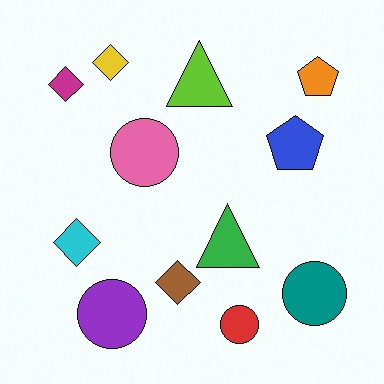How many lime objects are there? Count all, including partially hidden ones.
There is 1 lime object.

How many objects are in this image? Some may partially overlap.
There are 12 objects.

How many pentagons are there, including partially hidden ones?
There are 2 pentagons.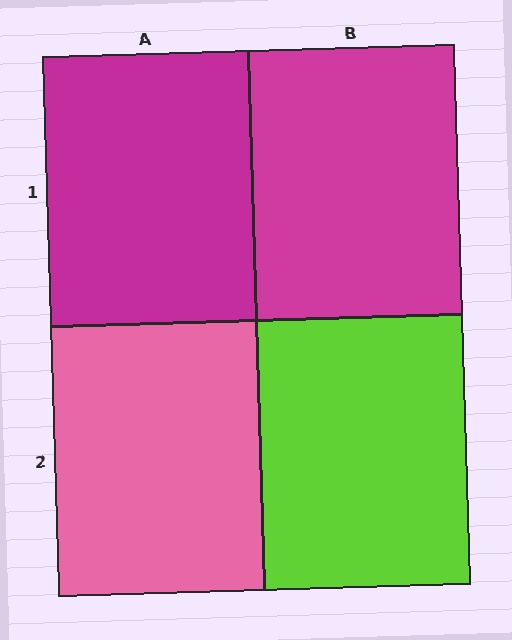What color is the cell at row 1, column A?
Magenta.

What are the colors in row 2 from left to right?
Pink, lime.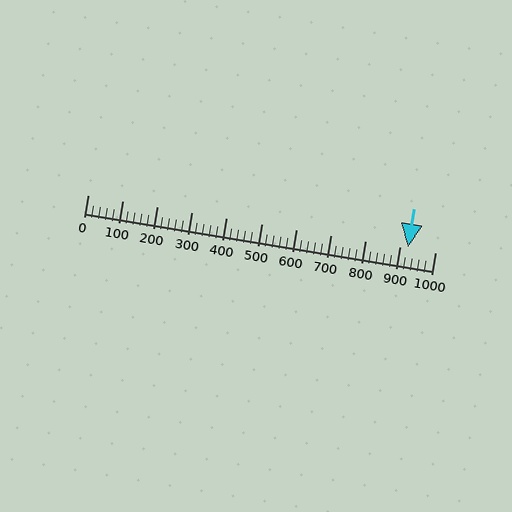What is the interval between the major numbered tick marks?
The major tick marks are spaced 100 units apart.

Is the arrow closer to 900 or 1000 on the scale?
The arrow is closer to 900.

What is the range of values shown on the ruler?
The ruler shows values from 0 to 1000.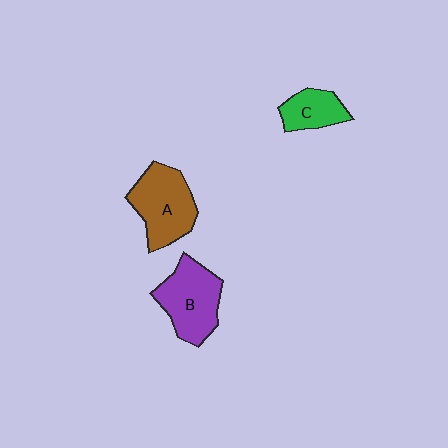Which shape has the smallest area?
Shape C (green).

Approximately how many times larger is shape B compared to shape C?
Approximately 1.8 times.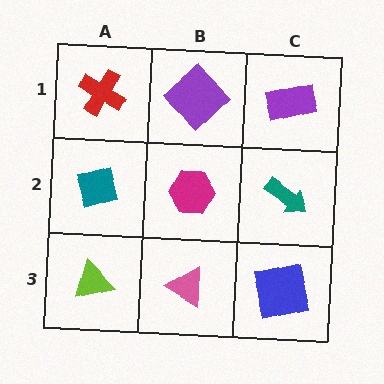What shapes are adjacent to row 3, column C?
A teal arrow (row 2, column C), a pink triangle (row 3, column B).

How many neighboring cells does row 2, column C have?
3.